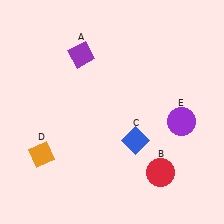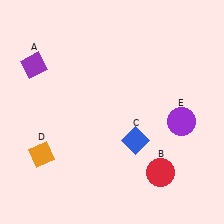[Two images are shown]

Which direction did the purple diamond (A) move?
The purple diamond (A) moved left.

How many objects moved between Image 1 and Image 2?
1 object moved between the two images.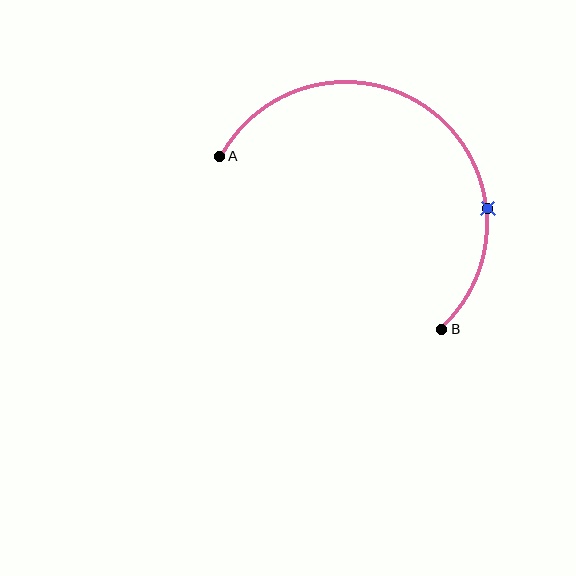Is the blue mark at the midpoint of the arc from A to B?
No. The blue mark lies on the arc but is closer to endpoint B. The arc midpoint would be at the point on the curve equidistant along the arc from both A and B.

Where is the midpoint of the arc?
The arc midpoint is the point on the curve farthest from the straight line joining A and B. It sits above and to the right of that line.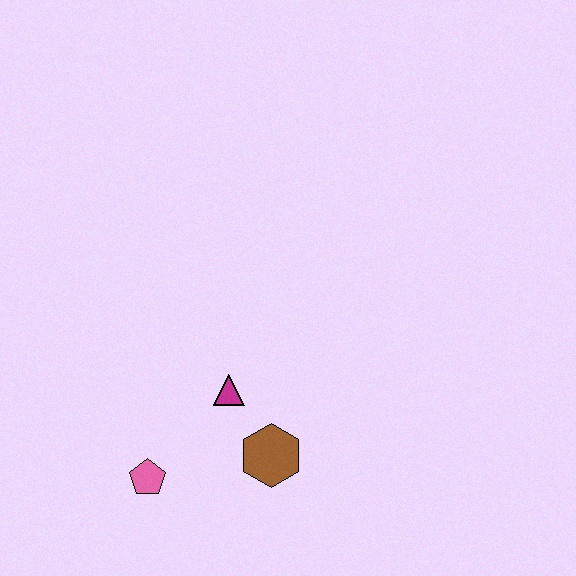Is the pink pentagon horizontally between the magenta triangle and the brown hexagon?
No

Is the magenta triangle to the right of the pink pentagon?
Yes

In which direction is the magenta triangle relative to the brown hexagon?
The magenta triangle is above the brown hexagon.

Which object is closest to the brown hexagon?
The magenta triangle is closest to the brown hexagon.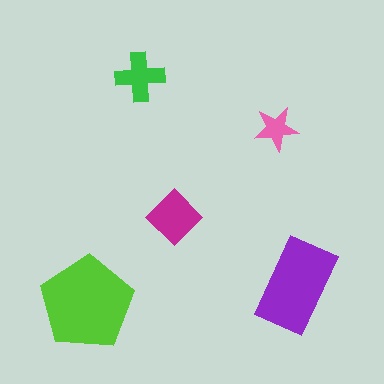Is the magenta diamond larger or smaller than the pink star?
Larger.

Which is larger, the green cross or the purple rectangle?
The purple rectangle.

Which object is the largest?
The lime pentagon.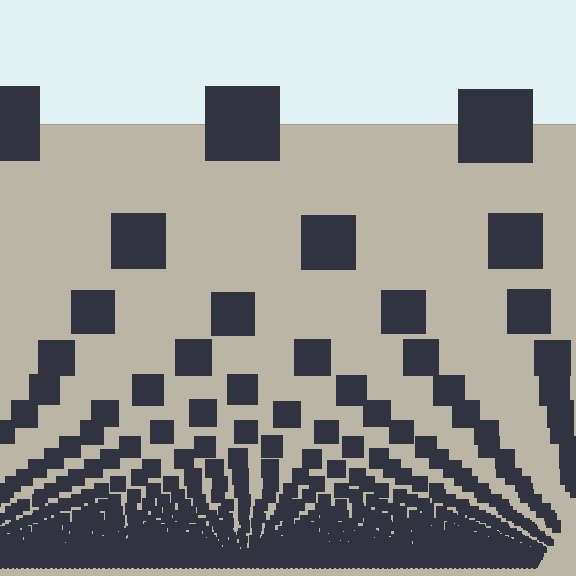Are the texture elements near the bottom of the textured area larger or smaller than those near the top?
Smaller. The gradient is inverted — elements near the bottom are smaller and denser.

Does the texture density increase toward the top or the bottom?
Density increases toward the bottom.